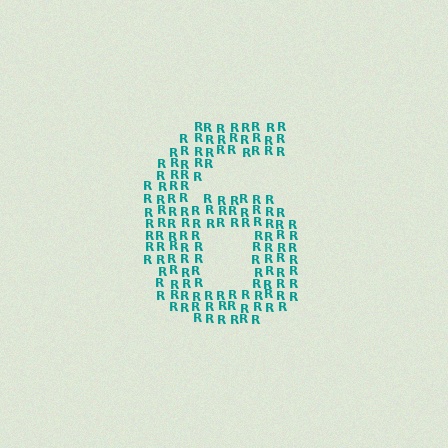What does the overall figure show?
The overall figure shows the digit 6.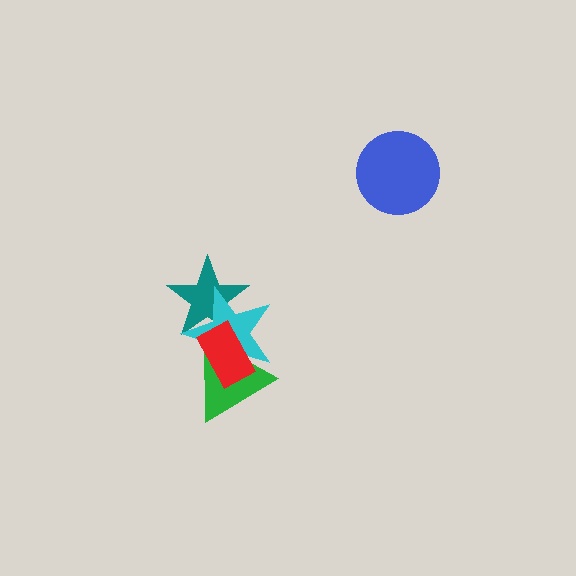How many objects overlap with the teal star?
2 objects overlap with the teal star.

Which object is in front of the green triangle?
The red rectangle is in front of the green triangle.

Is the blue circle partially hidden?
No, no other shape covers it.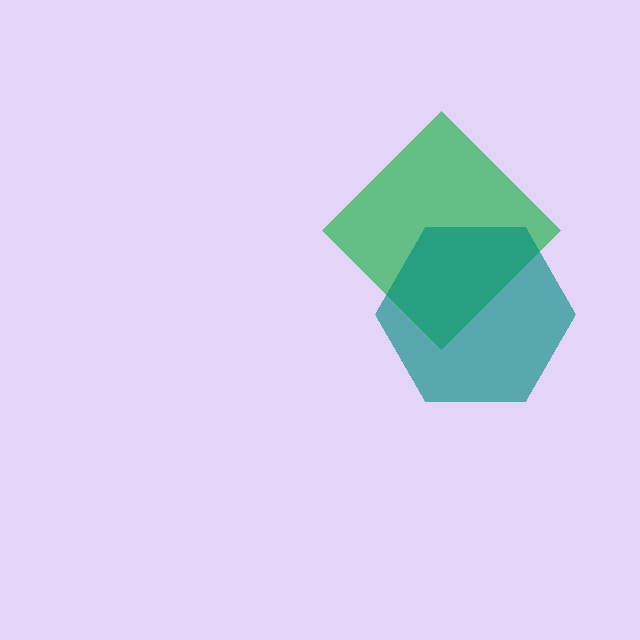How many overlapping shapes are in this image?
There are 2 overlapping shapes in the image.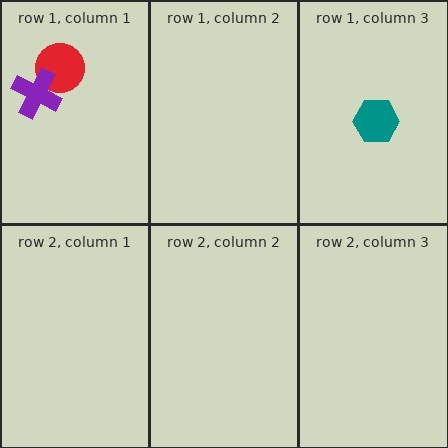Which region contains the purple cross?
The row 1, column 1 region.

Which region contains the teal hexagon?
The row 1, column 3 region.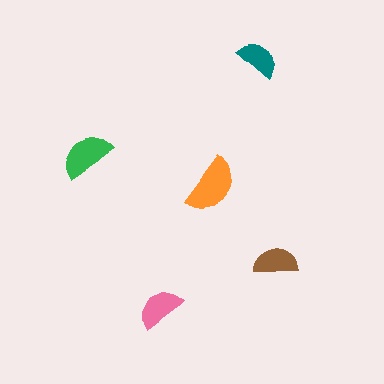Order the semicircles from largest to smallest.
the orange one, the green one, the pink one, the brown one, the teal one.